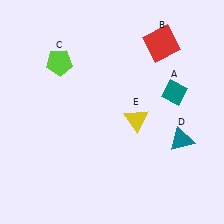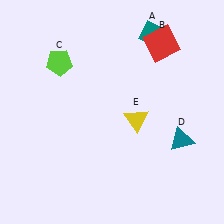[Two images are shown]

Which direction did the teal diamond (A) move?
The teal diamond (A) moved up.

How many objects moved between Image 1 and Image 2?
1 object moved between the two images.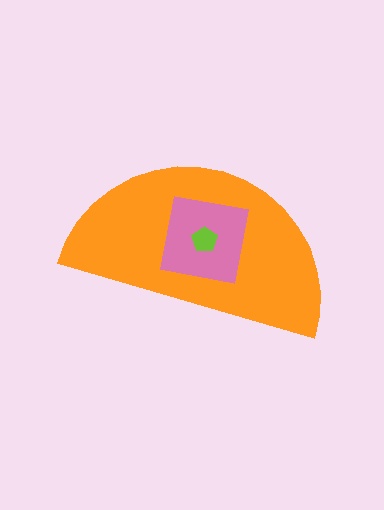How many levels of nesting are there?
3.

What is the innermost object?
The lime pentagon.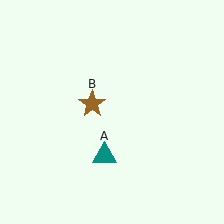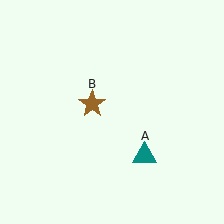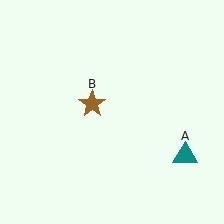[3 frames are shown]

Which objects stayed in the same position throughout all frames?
Brown star (object B) remained stationary.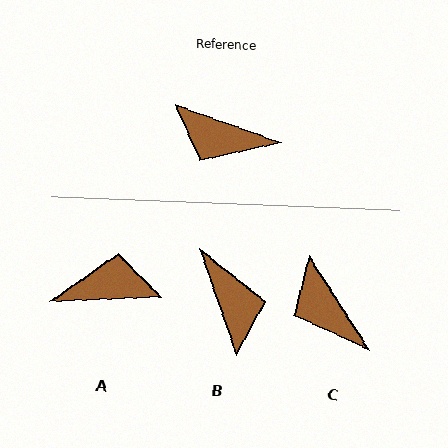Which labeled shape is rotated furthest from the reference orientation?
A, about 158 degrees away.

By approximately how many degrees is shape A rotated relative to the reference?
Approximately 158 degrees clockwise.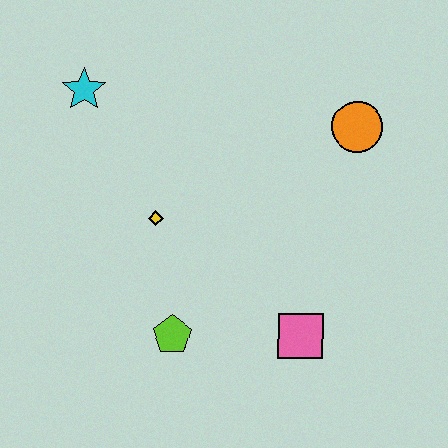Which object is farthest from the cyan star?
The pink square is farthest from the cyan star.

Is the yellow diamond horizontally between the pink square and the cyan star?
Yes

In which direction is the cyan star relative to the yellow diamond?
The cyan star is above the yellow diamond.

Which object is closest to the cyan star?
The yellow diamond is closest to the cyan star.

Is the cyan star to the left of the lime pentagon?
Yes